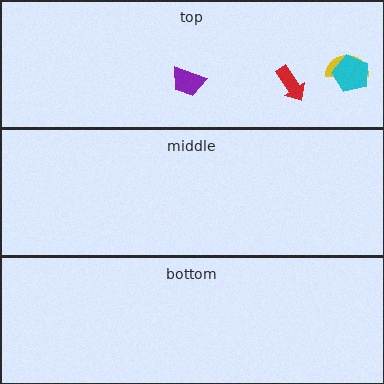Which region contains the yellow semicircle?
The top region.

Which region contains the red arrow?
The top region.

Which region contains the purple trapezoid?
The top region.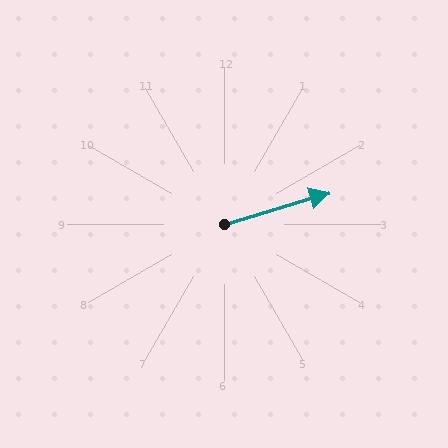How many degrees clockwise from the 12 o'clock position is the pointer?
Approximately 73 degrees.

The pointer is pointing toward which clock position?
Roughly 2 o'clock.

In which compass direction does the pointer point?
East.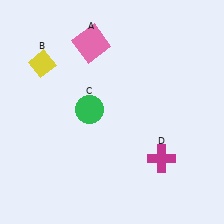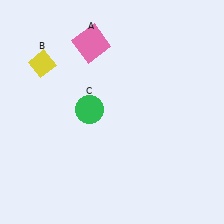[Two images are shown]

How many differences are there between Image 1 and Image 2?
There is 1 difference between the two images.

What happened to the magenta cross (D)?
The magenta cross (D) was removed in Image 2. It was in the bottom-right area of Image 1.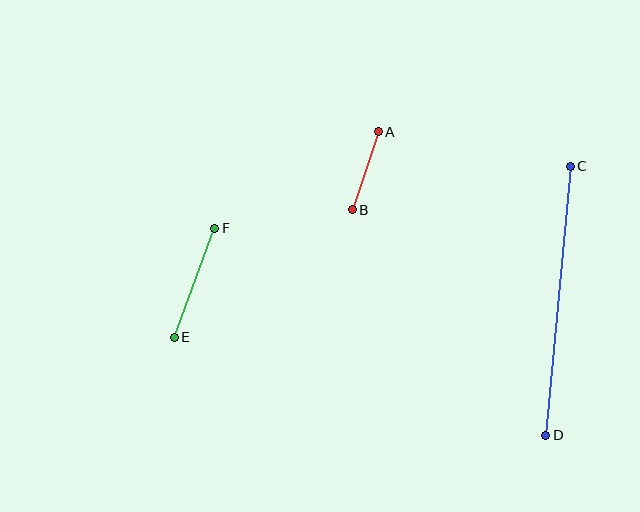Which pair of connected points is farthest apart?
Points C and D are farthest apart.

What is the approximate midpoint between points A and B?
The midpoint is at approximately (365, 171) pixels.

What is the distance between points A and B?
The distance is approximately 82 pixels.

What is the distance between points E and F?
The distance is approximately 116 pixels.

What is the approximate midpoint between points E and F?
The midpoint is at approximately (195, 283) pixels.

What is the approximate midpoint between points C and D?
The midpoint is at approximately (558, 301) pixels.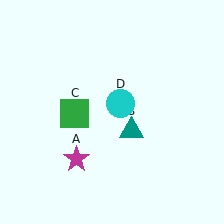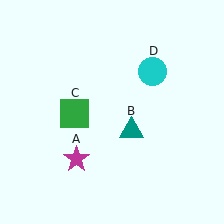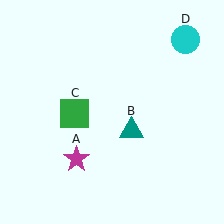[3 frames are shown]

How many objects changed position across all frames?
1 object changed position: cyan circle (object D).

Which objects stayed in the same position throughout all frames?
Magenta star (object A) and teal triangle (object B) and green square (object C) remained stationary.